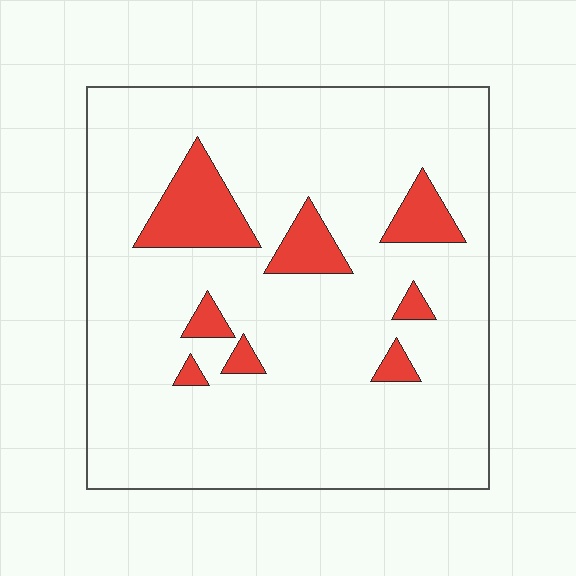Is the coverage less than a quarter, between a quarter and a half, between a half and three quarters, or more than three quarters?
Less than a quarter.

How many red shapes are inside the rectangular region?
8.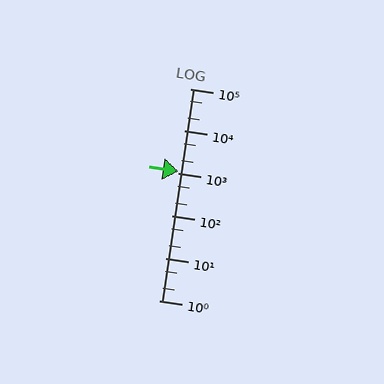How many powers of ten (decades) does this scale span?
The scale spans 5 decades, from 1 to 100000.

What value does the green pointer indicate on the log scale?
The pointer indicates approximately 1100.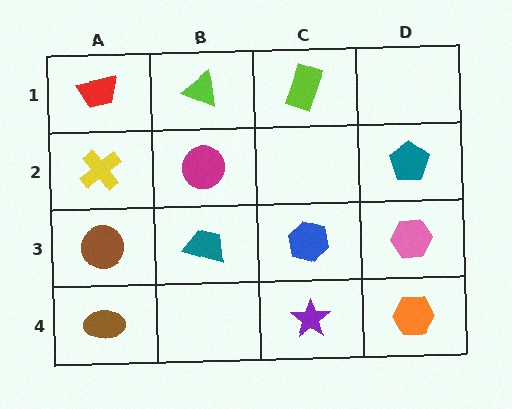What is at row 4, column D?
An orange hexagon.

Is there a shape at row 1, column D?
No, that cell is empty.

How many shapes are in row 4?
3 shapes.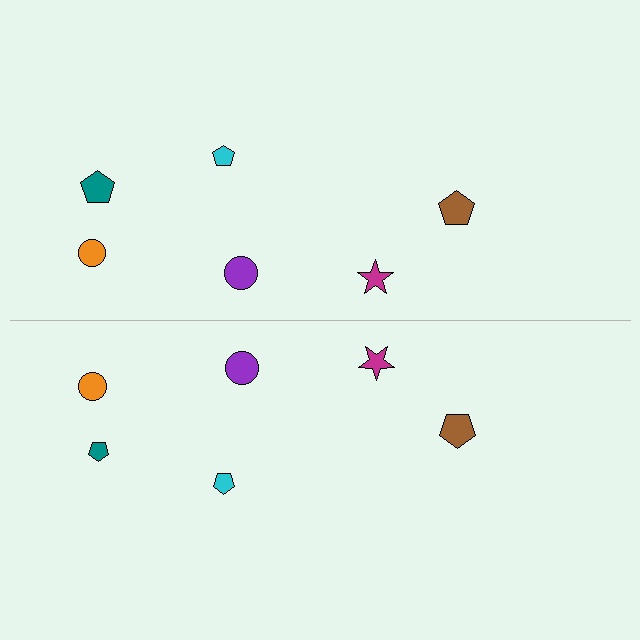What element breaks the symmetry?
The teal pentagon on the bottom side has a different size than its mirror counterpart.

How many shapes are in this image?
There are 12 shapes in this image.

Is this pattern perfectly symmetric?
No, the pattern is not perfectly symmetric. The teal pentagon on the bottom side has a different size than its mirror counterpart.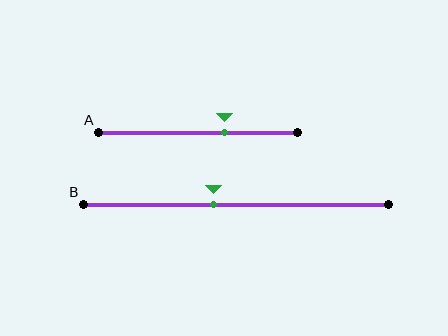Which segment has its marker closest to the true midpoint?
Segment B has its marker closest to the true midpoint.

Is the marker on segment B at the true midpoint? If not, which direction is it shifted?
No, the marker on segment B is shifted to the left by about 7% of the segment length.